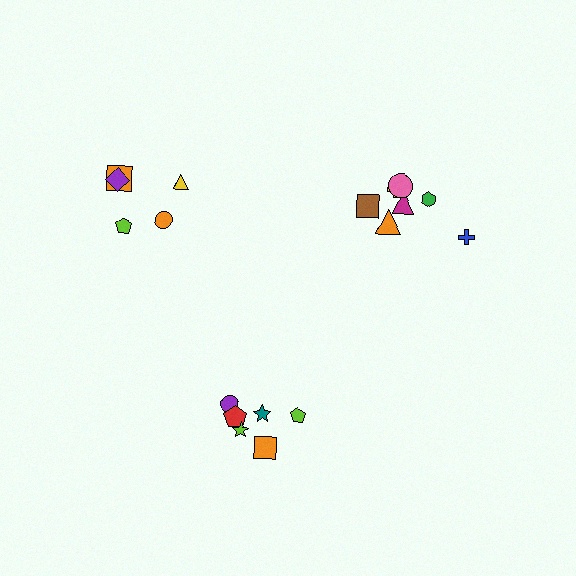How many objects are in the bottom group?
There are 6 objects.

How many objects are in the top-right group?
There are 7 objects.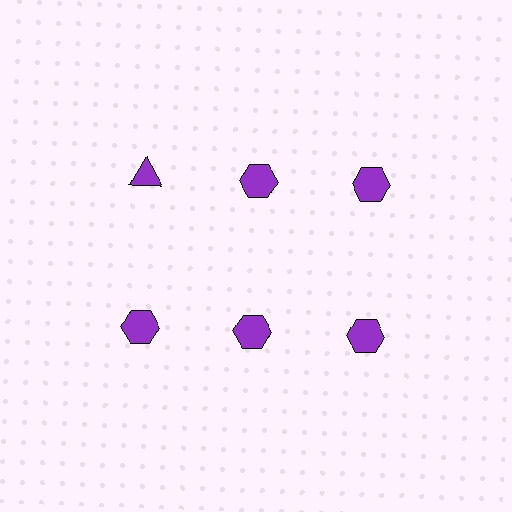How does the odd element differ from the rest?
It has a different shape: triangle instead of hexagon.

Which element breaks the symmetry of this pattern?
The purple triangle in the top row, leftmost column breaks the symmetry. All other shapes are purple hexagons.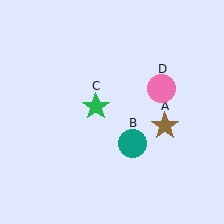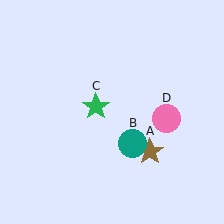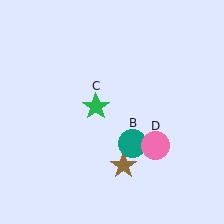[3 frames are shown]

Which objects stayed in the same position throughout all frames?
Teal circle (object B) and green star (object C) remained stationary.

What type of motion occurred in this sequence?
The brown star (object A), pink circle (object D) rotated clockwise around the center of the scene.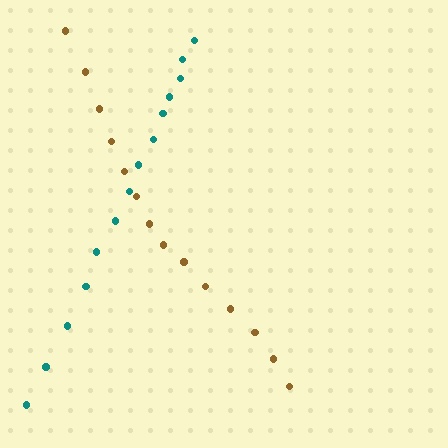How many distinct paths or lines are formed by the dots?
There are 2 distinct paths.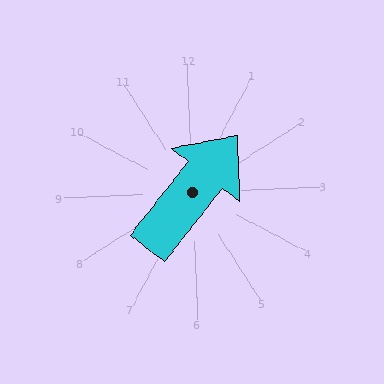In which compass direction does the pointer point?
Northeast.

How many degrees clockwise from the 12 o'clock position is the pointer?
Approximately 41 degrees.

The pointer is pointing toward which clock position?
Roughly 1 o'clock.